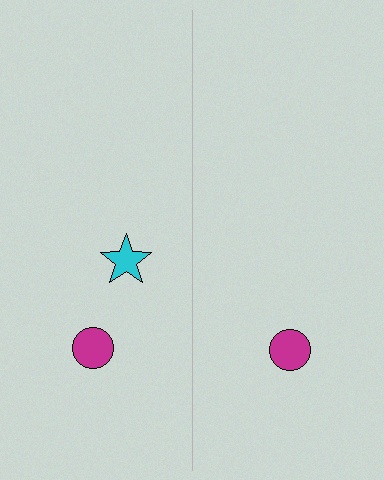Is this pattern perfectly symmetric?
No, the pattern is not perfectly symmetric. A cyan star is missing from the right side.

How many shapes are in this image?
There are 3 shapes in this image.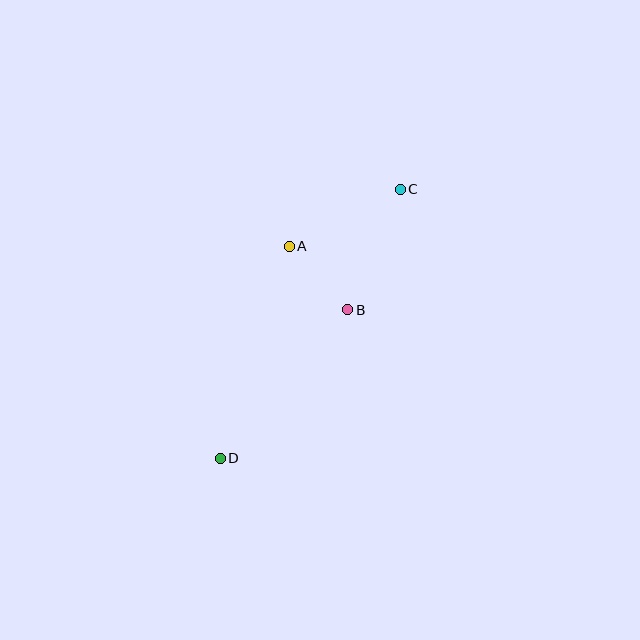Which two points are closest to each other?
Points A and B are closest to each other.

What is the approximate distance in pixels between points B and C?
The distance between B and C is approximately 131 pixels.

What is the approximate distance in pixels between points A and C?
The distance between A and C is approximately 125 pixels.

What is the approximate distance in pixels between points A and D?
The distance between A and D is approximately 223 pixels.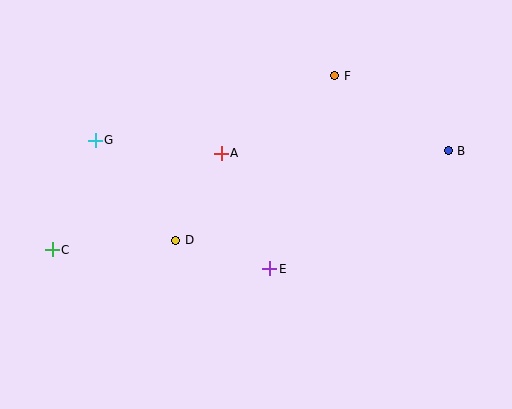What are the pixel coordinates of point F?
Point F is at (335, 76).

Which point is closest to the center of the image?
Point A at (221, 153) is closest to the center.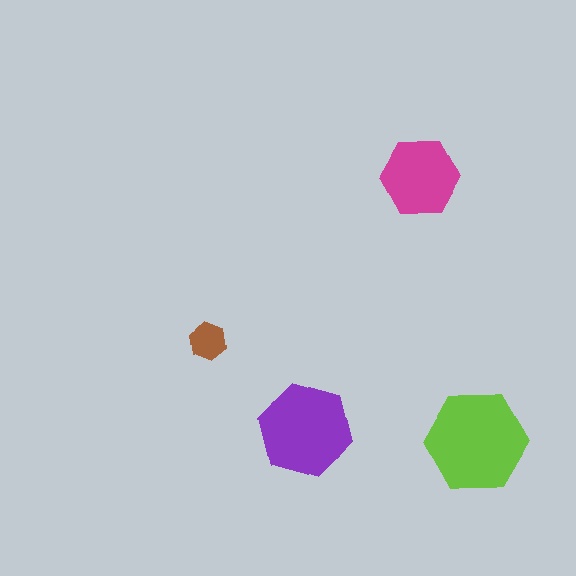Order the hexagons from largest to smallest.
the lime one, the purple one, the magenta one, the brown one.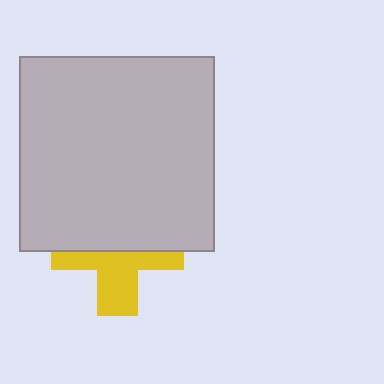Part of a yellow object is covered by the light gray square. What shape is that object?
It is a cross.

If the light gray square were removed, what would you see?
You would see the complete yellow cross.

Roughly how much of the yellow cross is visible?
About half of it is visible (roughly 47%).